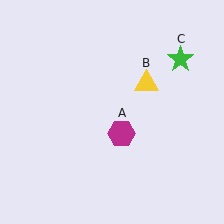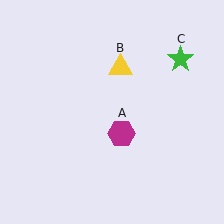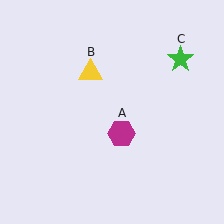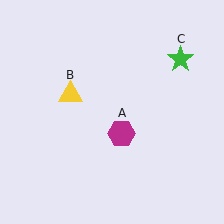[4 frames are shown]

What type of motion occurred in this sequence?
The yellow triangle (object B) rotated counterclockwise around the center of the scene.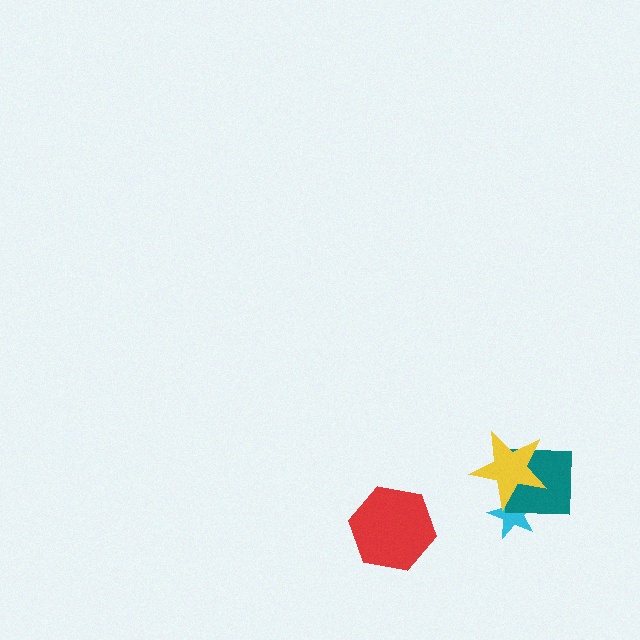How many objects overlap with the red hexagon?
0 objects overlap with the red hexagon.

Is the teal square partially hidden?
Yes, it is partially covered by another shape.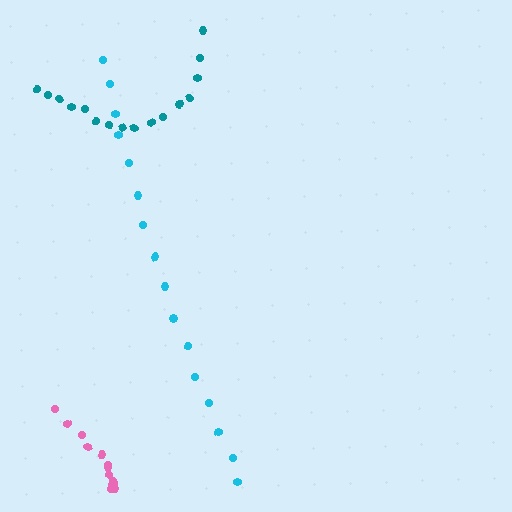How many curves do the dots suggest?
There are 3 distinct paths.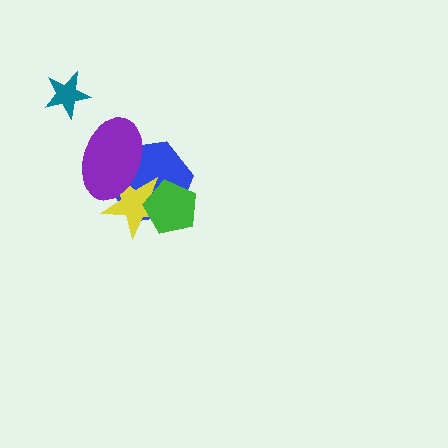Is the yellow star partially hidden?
Yes, it is partially covered by another shape.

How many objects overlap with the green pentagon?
2 objects overlap with the green pentagon.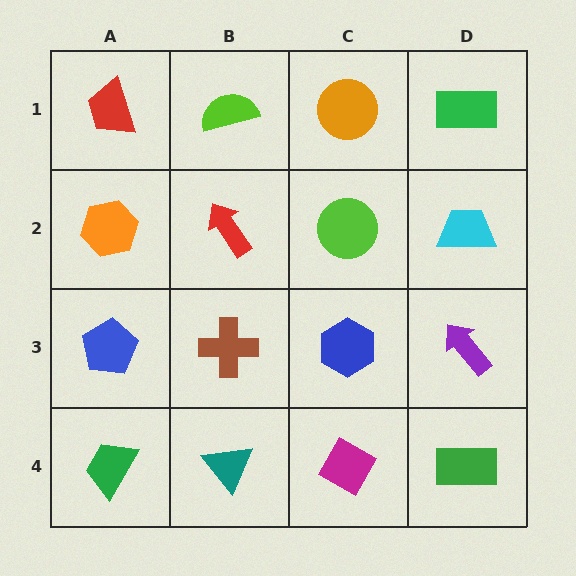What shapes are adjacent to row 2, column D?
A green rectangle (row 1, column D), a purple arrow (row 3, column D), a lime circle (row 2, column C).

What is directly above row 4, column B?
A brown cross.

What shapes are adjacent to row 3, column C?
A lime circle (row 2, column C), a magenta diamond (row 4, column C), a brown cross (row 3, column B), a purple arrow (row 3, column D).